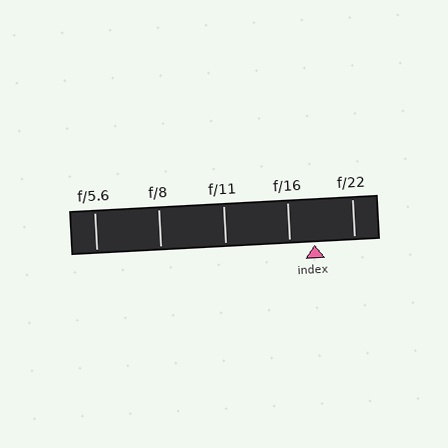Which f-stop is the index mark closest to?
The index mark is closest to f/16.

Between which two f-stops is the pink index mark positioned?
The index mark is between f/16 and f/22.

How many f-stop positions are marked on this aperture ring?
There are 5 f-stop positions marked.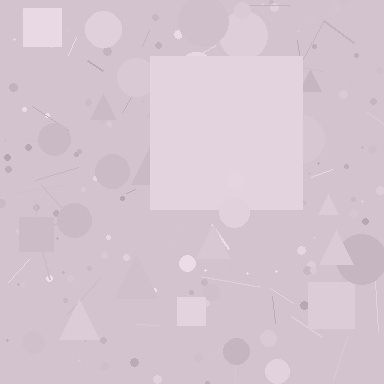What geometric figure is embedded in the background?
A square is embedded in the background.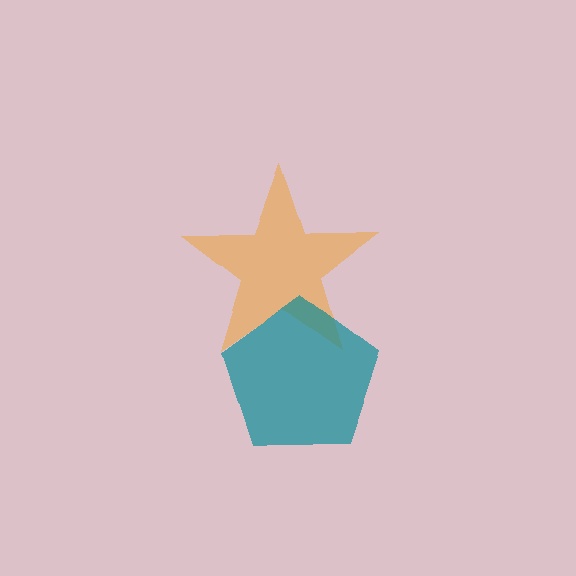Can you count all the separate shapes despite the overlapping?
Yes, there are 2 separate shapes.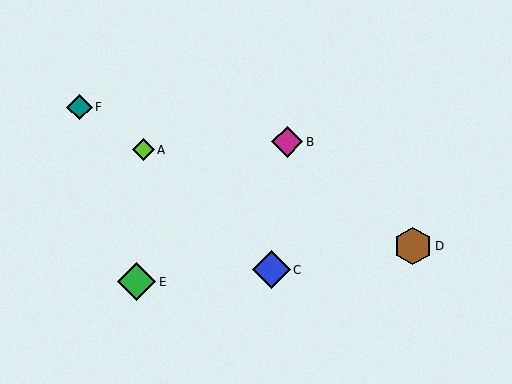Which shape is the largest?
The green diamond (labeled E) is the largest.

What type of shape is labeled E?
Shape E is a green diamond.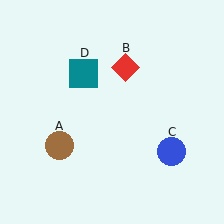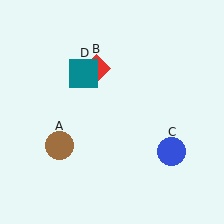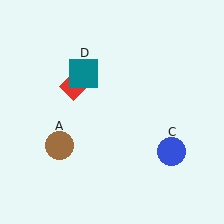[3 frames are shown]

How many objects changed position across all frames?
1 object changed position: red diamond (object B).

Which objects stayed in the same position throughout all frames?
Brown circle (object A) and blue circle (object C) and teal square (object D) remained stationary.